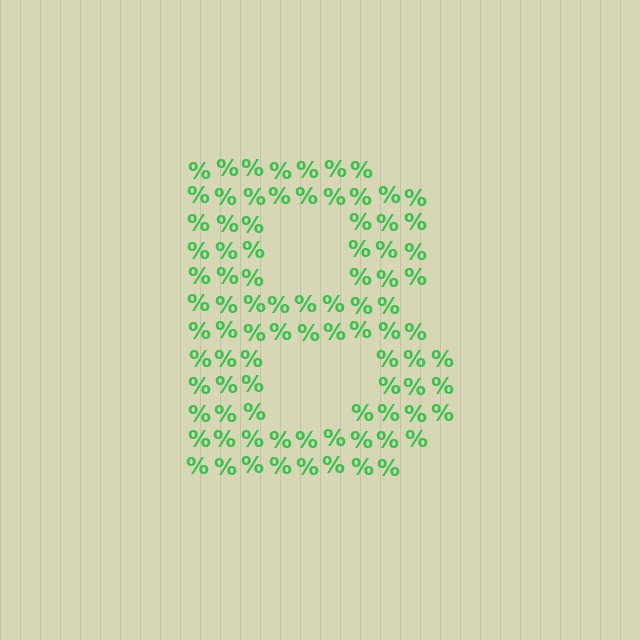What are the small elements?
The small elements are percent signs.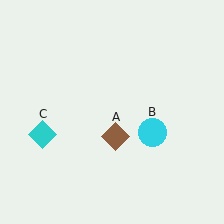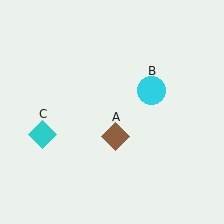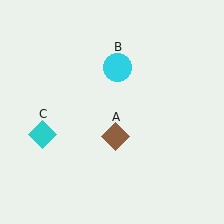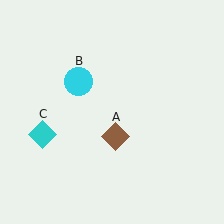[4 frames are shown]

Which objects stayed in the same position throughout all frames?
Brown diamond (object A) and cyan diamond (object C) remained stationary.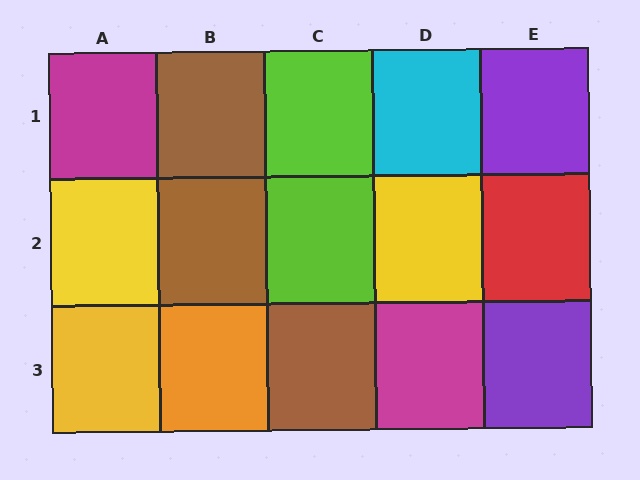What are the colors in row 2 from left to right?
Yellow, brown, lime, yellow, red.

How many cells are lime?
2 cells are lime.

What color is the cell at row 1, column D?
Cyan.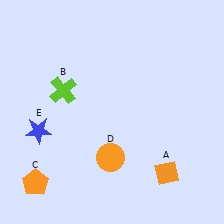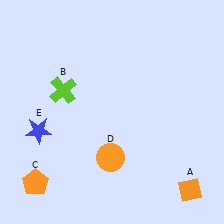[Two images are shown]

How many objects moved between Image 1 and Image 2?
1 object moved between the two images.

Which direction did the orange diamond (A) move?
The orange diamond (A) moved right.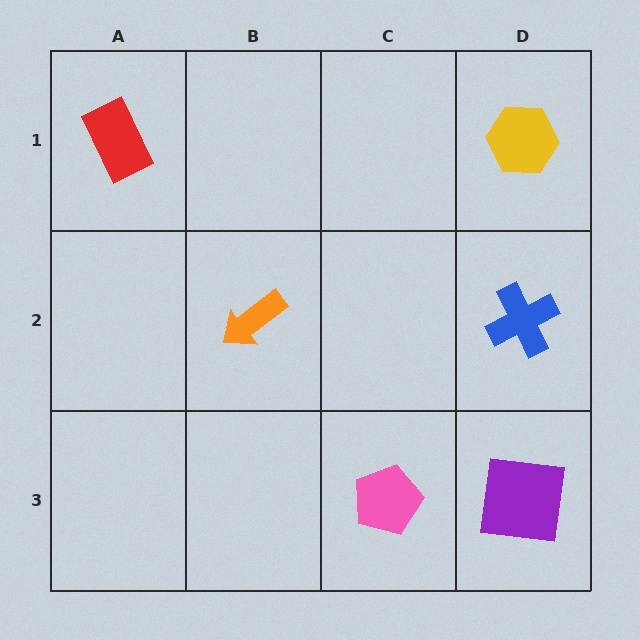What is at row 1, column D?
A yellow hexagon.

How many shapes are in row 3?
2 shapes.